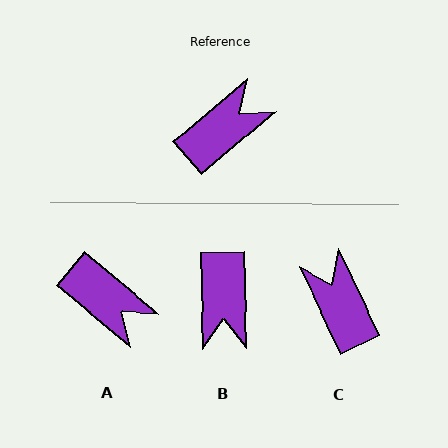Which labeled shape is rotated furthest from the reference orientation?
B, about 129 degrees away.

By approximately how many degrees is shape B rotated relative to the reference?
Approximately 129 degrees clockwise.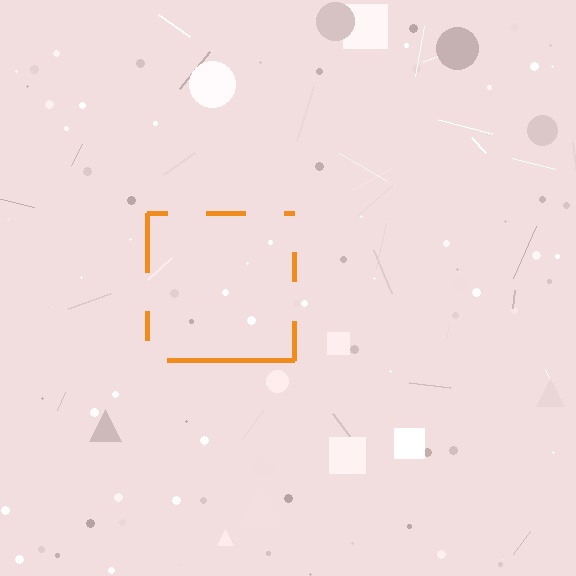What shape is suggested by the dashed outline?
The dashed outline suggests a square.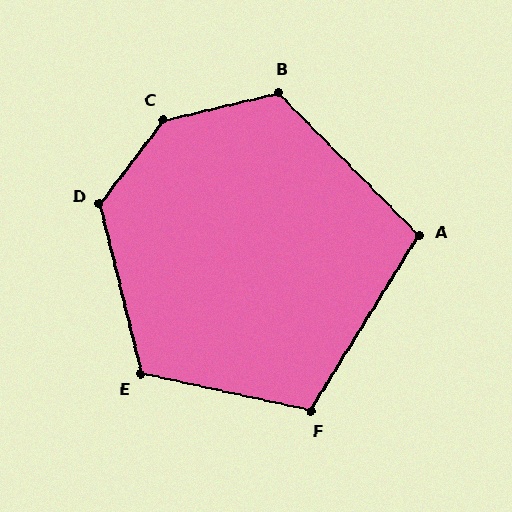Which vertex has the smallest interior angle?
A, at approximately 104 degrees.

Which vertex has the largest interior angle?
C, at approximately 140 degrees.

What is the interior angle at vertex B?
Approximately 121 degrees (obtuse).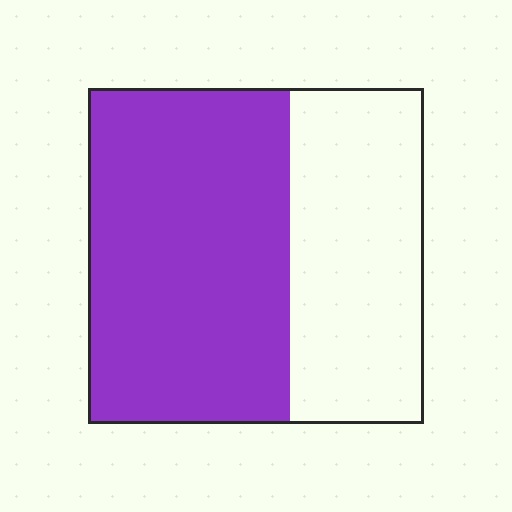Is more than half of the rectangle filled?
Yes.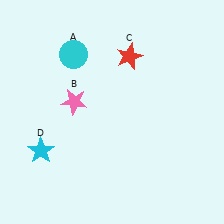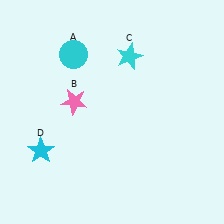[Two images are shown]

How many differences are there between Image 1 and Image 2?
There is 1 difference between the two images.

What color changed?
The star (C) changed from red in Image 1 to cyan in Image 2.